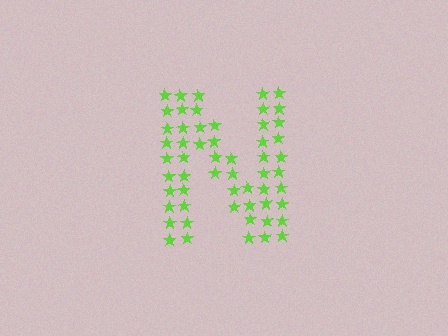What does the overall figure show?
The overall figure shows the letter N.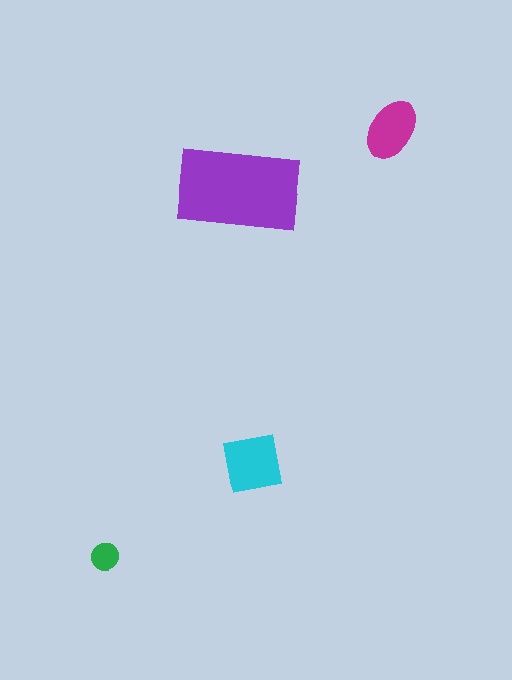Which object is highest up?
The magenta ellipse is topmost.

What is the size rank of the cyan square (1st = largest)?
2nd.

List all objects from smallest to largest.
The green circle, the magenta ellipse, the cyan square, the purple rectangle.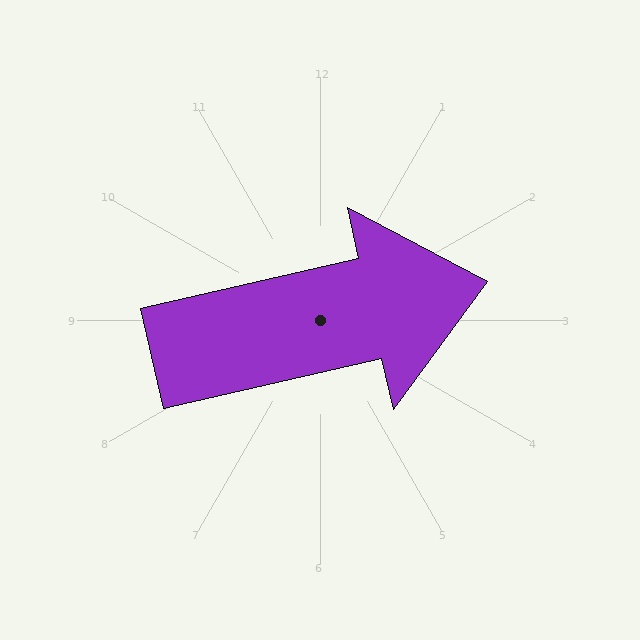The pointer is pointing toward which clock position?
Roughly 3 o'clock.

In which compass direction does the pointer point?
East.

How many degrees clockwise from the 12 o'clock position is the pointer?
Approximately 77 degrees.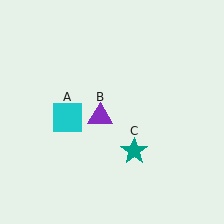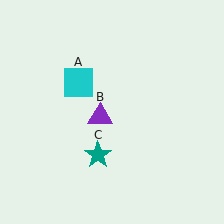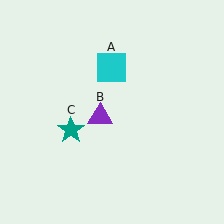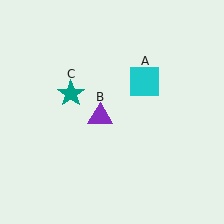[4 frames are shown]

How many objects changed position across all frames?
2 objects changed position: cyan square (object A), teal star (object C).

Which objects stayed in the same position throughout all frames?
Purple triangle (object B) remained stationary.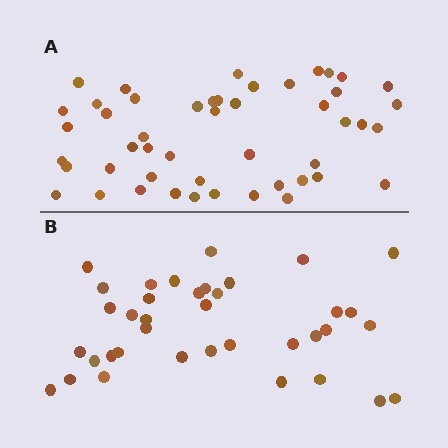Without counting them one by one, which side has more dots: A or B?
Region A (the top region) has more dots.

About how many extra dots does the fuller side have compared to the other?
Region A has roughly 12 or so more dots than region B.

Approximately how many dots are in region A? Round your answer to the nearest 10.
About 50 dots. (The exact count is 48, which rounds to 50.)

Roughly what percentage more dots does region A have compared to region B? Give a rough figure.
About 30% more.